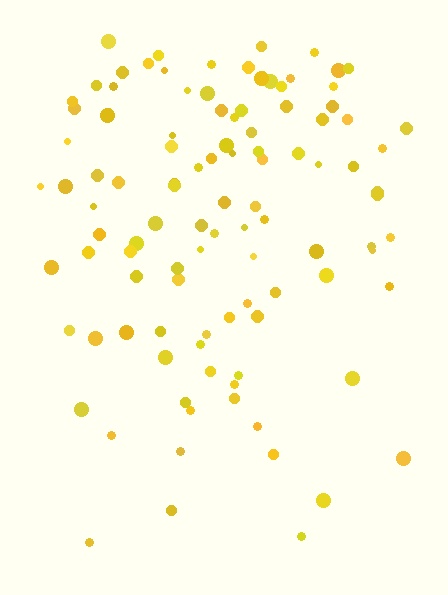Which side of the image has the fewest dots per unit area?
The bottom.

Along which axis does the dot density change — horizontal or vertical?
Vertical.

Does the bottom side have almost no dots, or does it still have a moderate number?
Still a moderate number, just noticeably fewer than the top.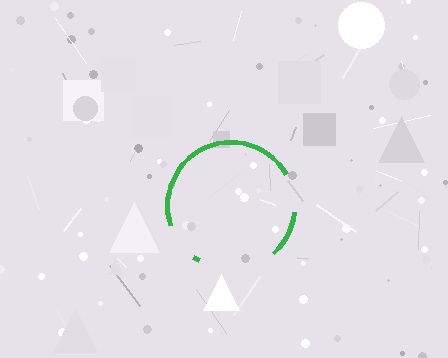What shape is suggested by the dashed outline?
The dashed outline suggests a circle.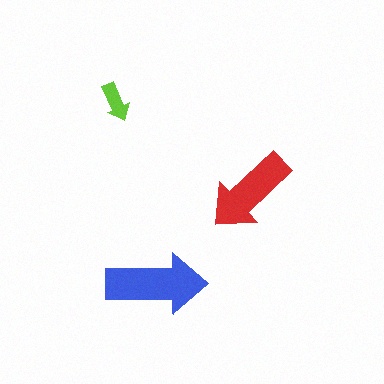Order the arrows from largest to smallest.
the blue one, the red one, the lime one.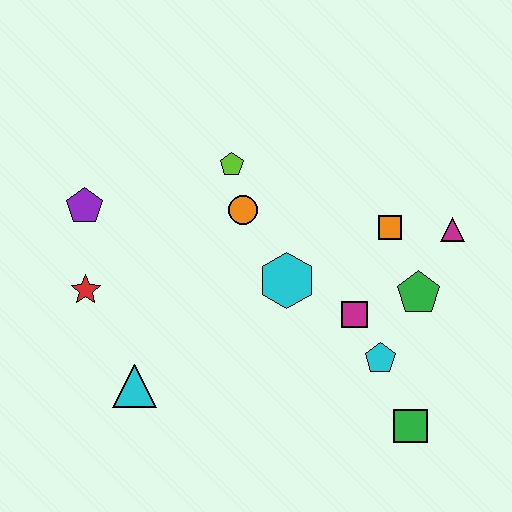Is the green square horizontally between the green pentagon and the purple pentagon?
Yes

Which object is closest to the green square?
The cyan pentagon is closest to the green square.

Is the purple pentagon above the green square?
Yes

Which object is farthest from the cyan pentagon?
The purple pentagon is farthest from the cyan pentagon.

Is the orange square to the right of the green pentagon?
No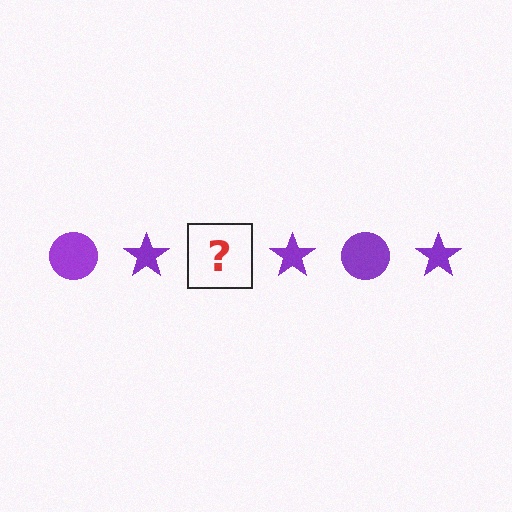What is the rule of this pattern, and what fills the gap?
The rule is that the pattern cycles through circle, star shapes in purple. The gap should be filled with a purple circle.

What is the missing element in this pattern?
The missing element is a purple circle.